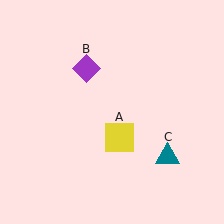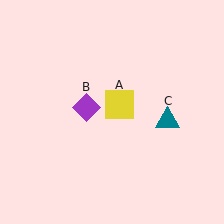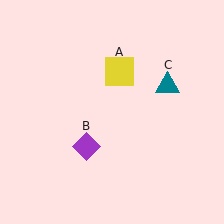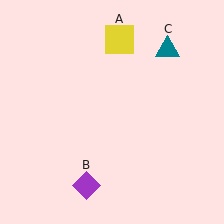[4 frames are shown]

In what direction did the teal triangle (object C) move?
The teal triangle (object C) moved up.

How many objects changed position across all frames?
3 objects changed position: yellow square (object A), purple diamond (object B), teal triangle (object C).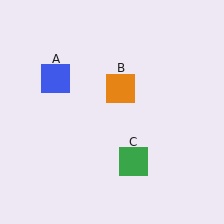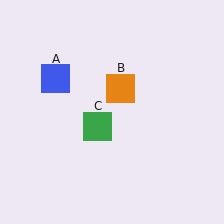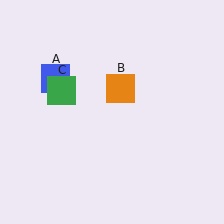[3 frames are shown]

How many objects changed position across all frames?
1 object changed position: green square (object C).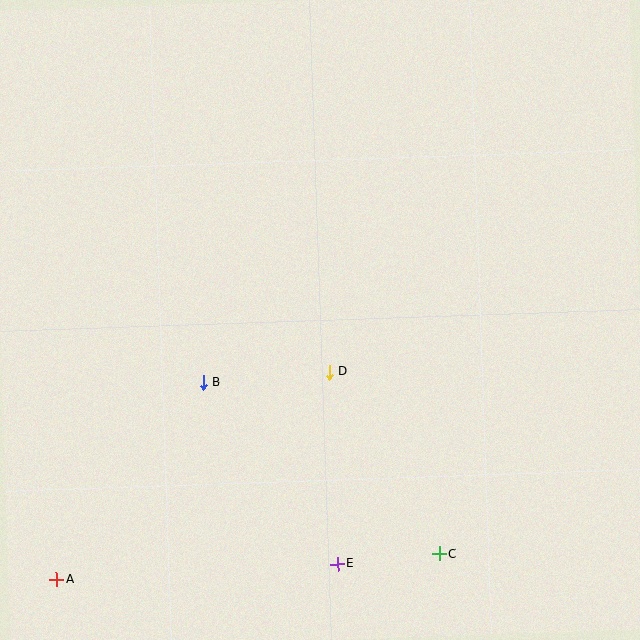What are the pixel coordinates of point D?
Point D is at (329, 372).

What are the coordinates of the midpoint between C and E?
The midpoint between C and E is at (388, 559).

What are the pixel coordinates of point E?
Point E is at (338, 564).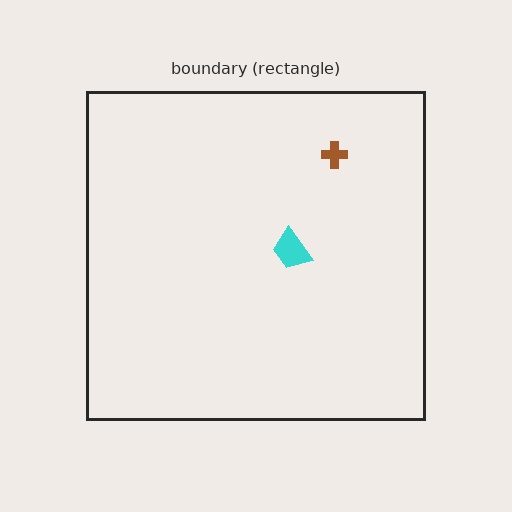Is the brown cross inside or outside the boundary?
Inside.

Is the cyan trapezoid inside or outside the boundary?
Inside.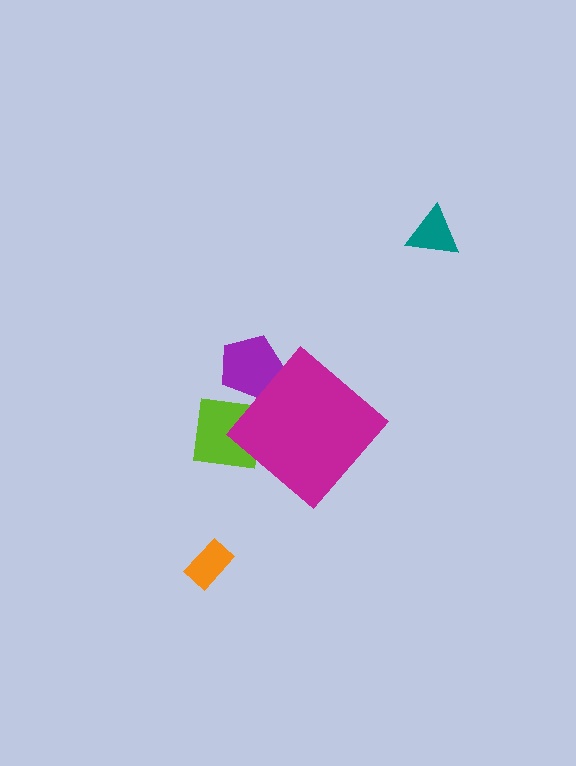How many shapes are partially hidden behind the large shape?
2 shapes are partially hidden.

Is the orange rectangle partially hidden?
No, the orange rectangle is fully visible.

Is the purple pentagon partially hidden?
Yes, the purple pentagon is partially hidden behind the magenta diamond.